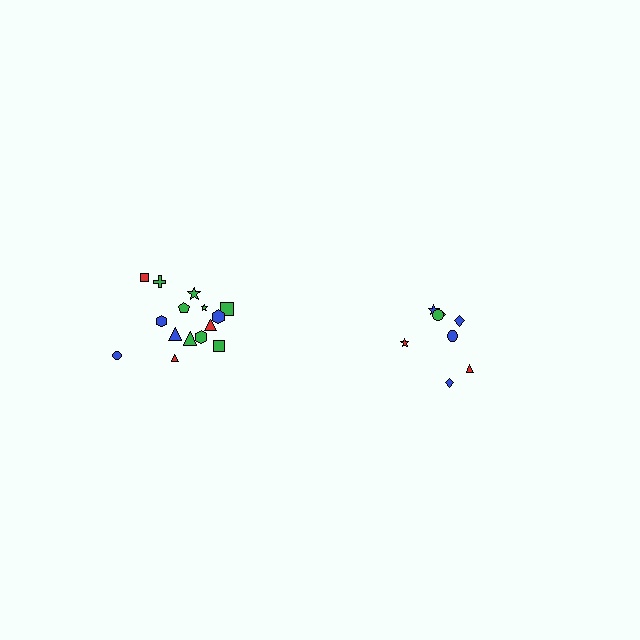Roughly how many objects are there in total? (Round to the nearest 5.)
Roughly 25 objects in total.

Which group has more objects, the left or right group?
The left group.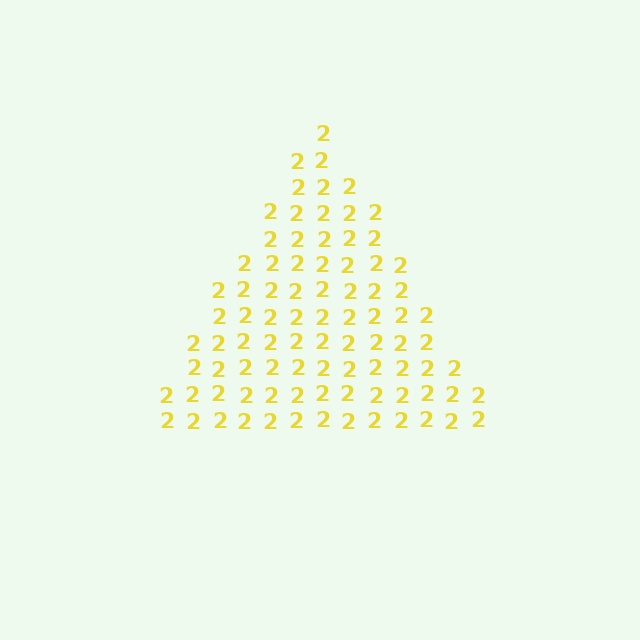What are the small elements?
The small elements are digit 2's.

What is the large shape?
The large shape is a triangle.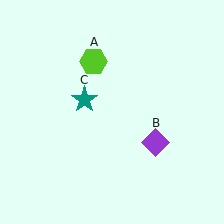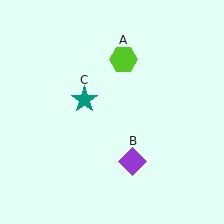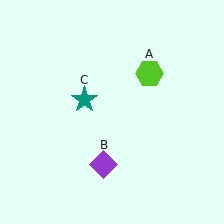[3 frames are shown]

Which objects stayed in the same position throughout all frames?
Teal star (object C) remained stationary.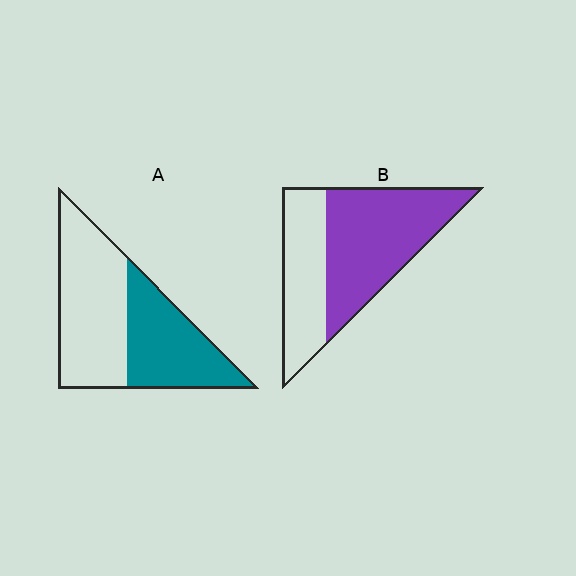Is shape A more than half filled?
No.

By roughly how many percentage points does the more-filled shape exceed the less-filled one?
By roughly 20 percentage points (B over A).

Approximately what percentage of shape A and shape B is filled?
A is approximately 45% and B is approximately 60%.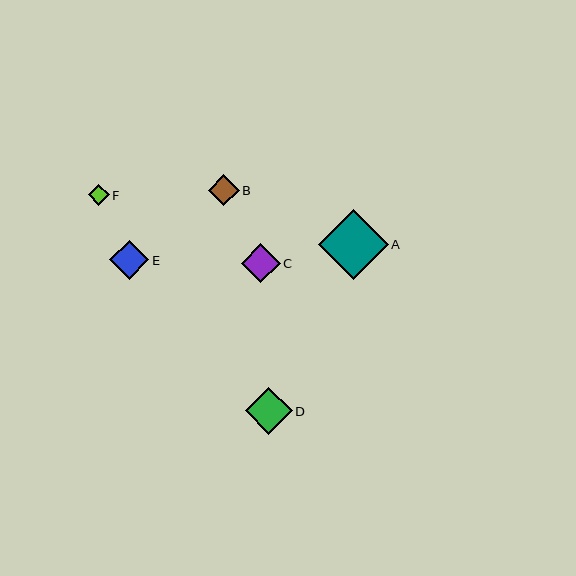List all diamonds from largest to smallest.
From largest to smallest: A, D, E, C, B, F.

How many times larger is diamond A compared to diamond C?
Diamond A is approximately 1.8 times the size of diamond C.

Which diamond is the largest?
Diamond A is the largest with a size of approximately 70 pixels.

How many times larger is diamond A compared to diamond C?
Diamond A is approximately 1.8 times the size of diamond C.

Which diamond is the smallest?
Diamond F is the smallest with a size of approximately 21 pixels.